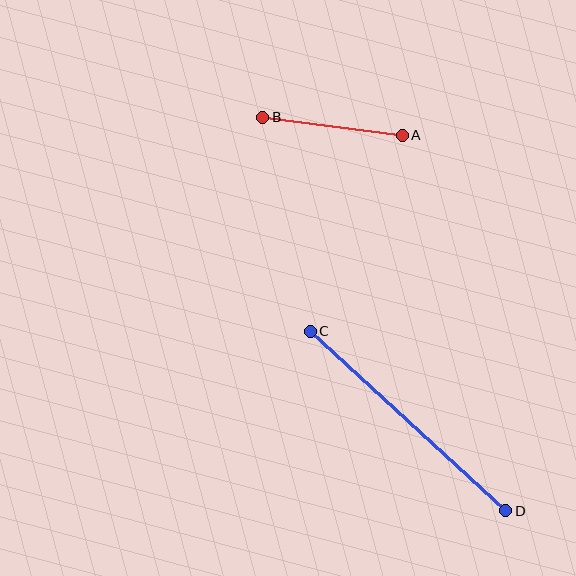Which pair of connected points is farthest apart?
Points C and D are farthest apart.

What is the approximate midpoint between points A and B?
The midpoint is at approximately (332, 126) pixels.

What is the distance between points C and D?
The distance is approximately 265 pixels.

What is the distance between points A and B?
The distance is approximately 141 pixels.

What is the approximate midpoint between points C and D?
The midpoint is at approximately (408, 421) pixels.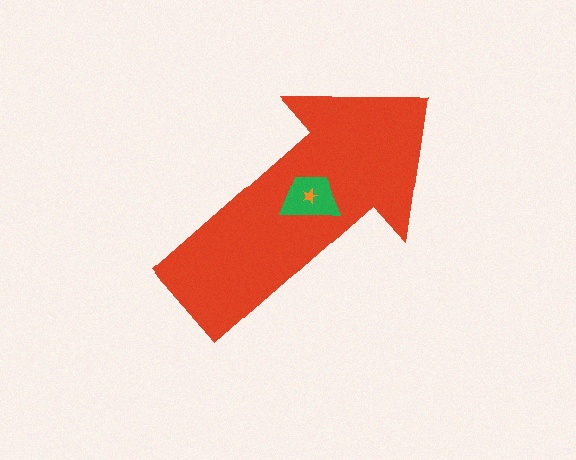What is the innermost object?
The orange star.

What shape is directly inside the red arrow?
The green trapezoid.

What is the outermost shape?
The red arrow.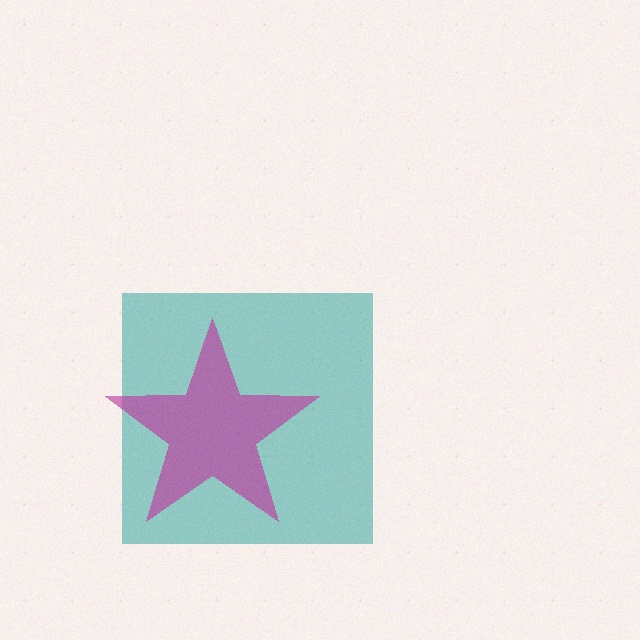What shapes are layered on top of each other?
The layered shapes are: a teal square, a magenta star.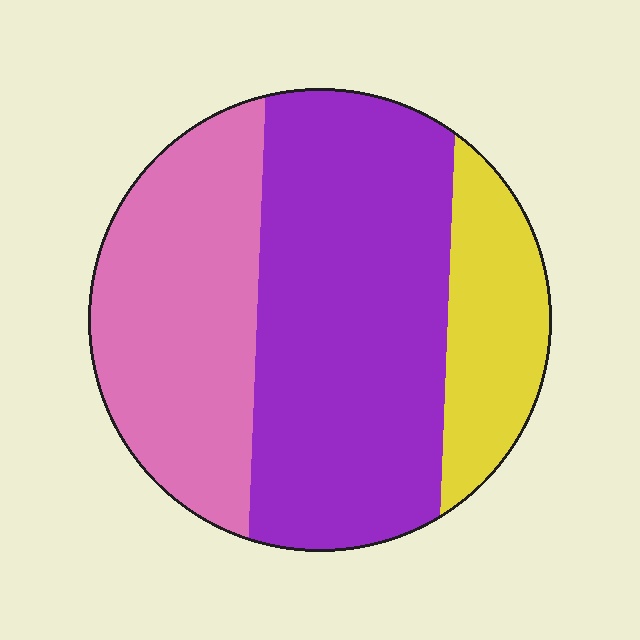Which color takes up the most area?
Purple, at roughly 50%.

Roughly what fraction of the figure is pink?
Pink covers 33% of the figure.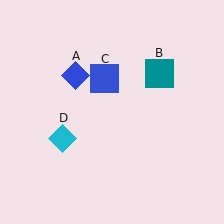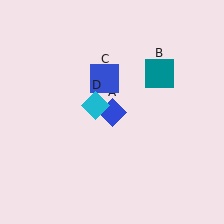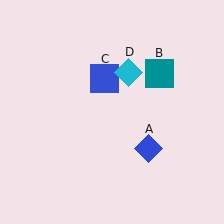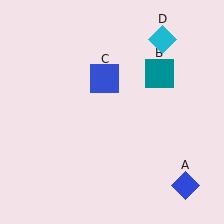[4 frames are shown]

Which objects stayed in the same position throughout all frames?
Teal square (object B) and blue square (object C) remained stationary.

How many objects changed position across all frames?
2 objects changed position: blue diamond (object A), cyan diamond (object D).